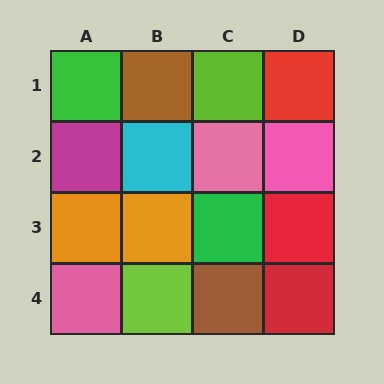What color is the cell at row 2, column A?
Magenta.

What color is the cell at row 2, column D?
Pink.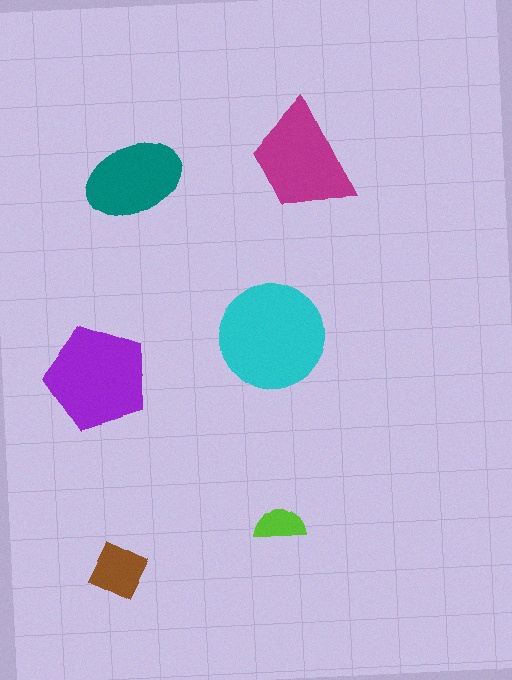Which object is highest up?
The magenta trapezoid is topmost.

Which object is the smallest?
The lime semicircle.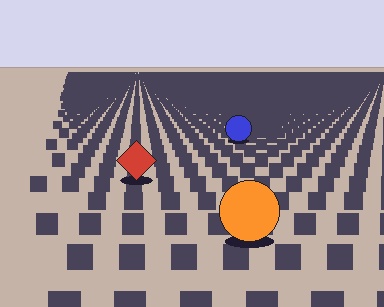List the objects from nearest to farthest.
From nearest to farthest: the orange circle, the red diamond, the blue circle.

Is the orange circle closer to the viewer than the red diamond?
Yes. The orange circle is closer — you can tell from the texture gradient: the ground texture is coarser near it.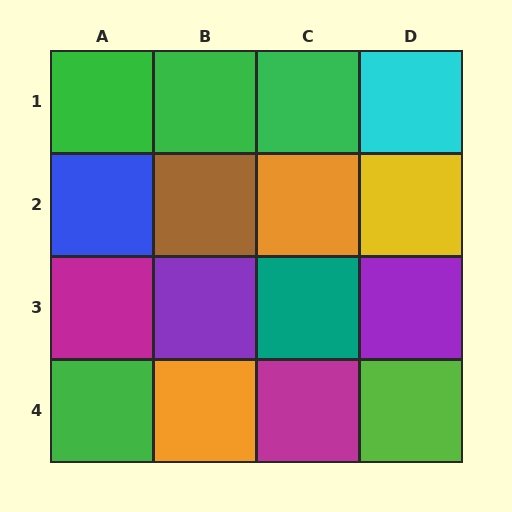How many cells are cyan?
1 cell is cyan.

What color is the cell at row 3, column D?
Purple.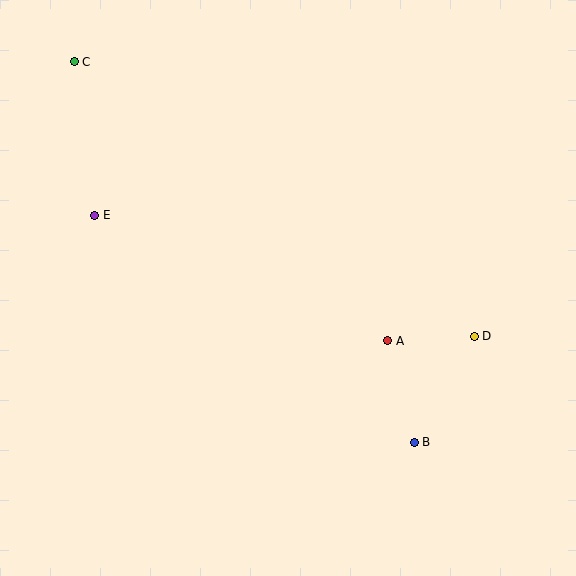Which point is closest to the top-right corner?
Point D is closest to the top-right corner.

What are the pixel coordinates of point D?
Point D is at (474, 336).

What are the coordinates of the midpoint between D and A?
The midpoint between D and A is at (431, 338).